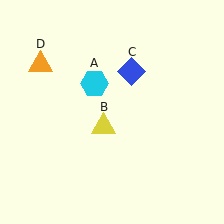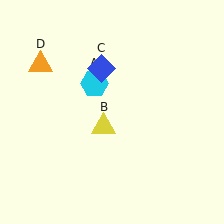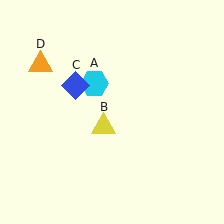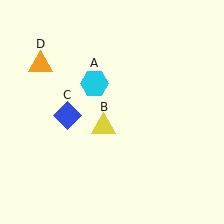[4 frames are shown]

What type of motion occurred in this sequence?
The blue diamond (object C) rotated counterclockwise around the center of the scene.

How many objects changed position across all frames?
1 object changed position: blue diamond (object C).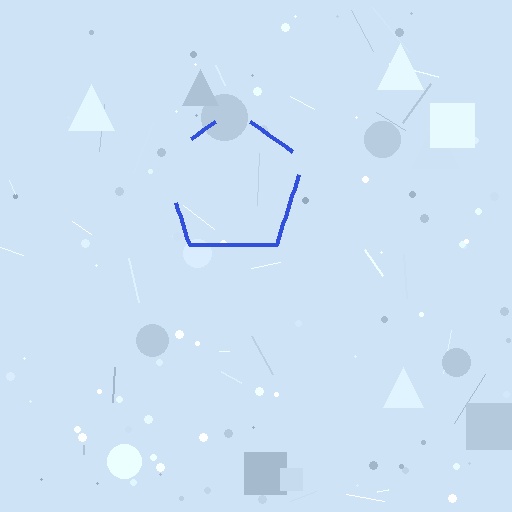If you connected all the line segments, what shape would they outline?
They would outline a pentagon.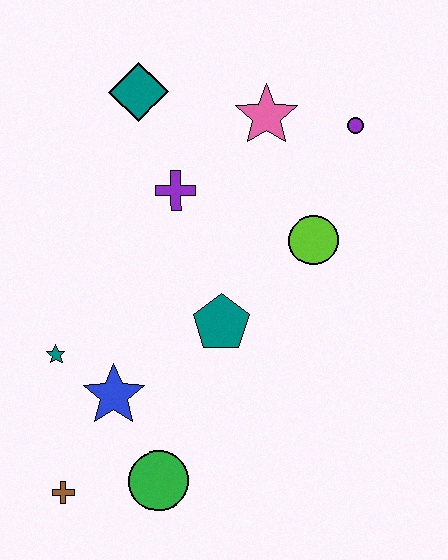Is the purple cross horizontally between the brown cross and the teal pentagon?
Yes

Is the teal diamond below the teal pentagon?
No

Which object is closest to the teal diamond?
The purple cross is closest to the teal diamond.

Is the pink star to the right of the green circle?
Yes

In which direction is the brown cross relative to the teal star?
The brown cross is below the teal star.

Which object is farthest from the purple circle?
The brown cross is farthest from the purple circle.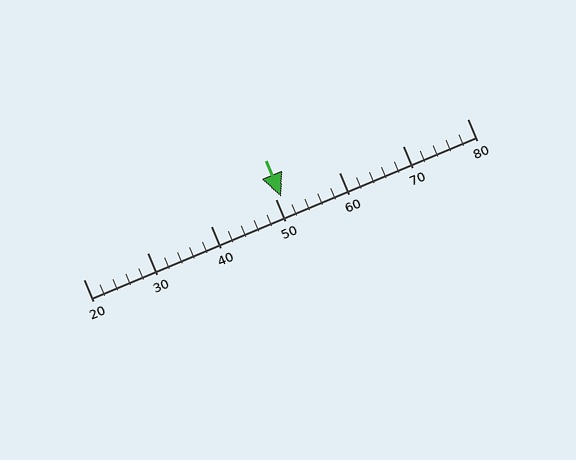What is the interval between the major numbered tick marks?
The major tick marks are spaced 10 units apart.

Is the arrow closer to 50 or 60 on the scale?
The arrow is closer to 50.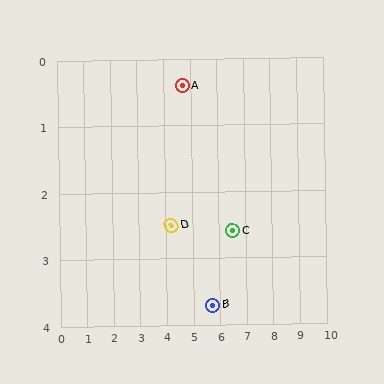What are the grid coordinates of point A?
Point A is at approximately (4.7, 0.4).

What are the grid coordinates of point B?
Point B is at approximately (5.7, 3.7).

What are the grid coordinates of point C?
Point C is at approximately (6.5, 2.6).